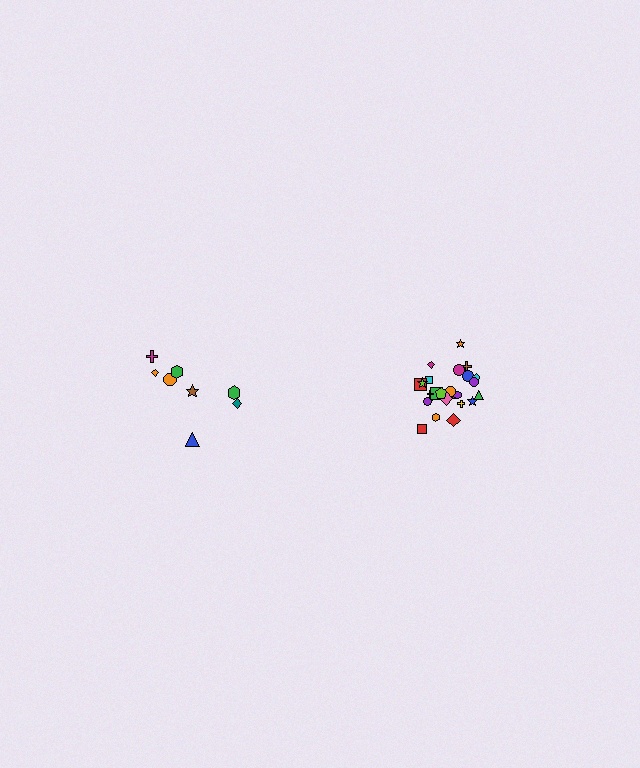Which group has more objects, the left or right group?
The right group.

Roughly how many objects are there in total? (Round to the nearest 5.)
Roughly 35 objects in total.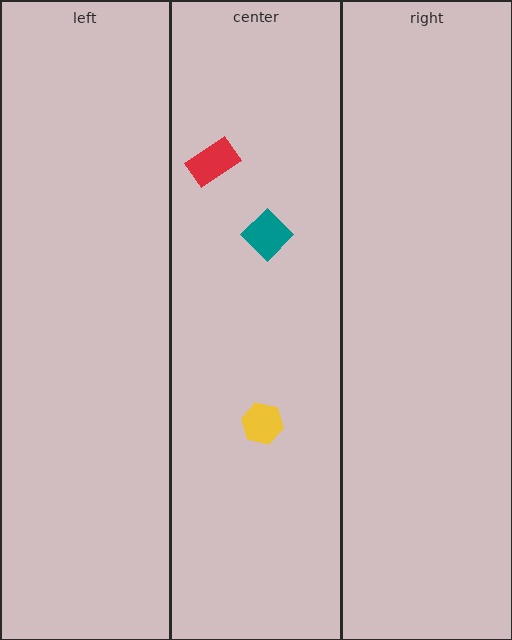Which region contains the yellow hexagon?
The center region.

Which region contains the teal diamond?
The center region.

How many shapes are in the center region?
3.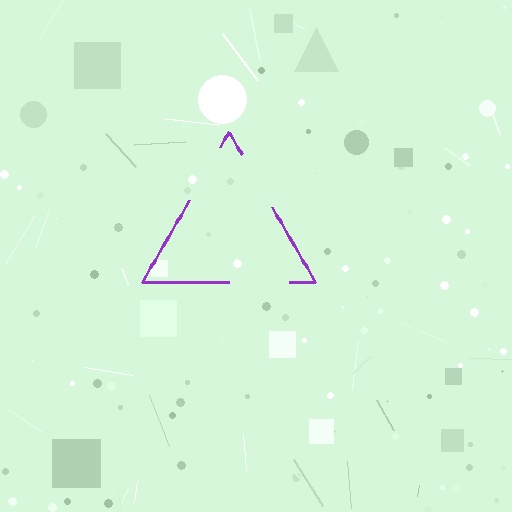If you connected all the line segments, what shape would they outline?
They would outline a triangle.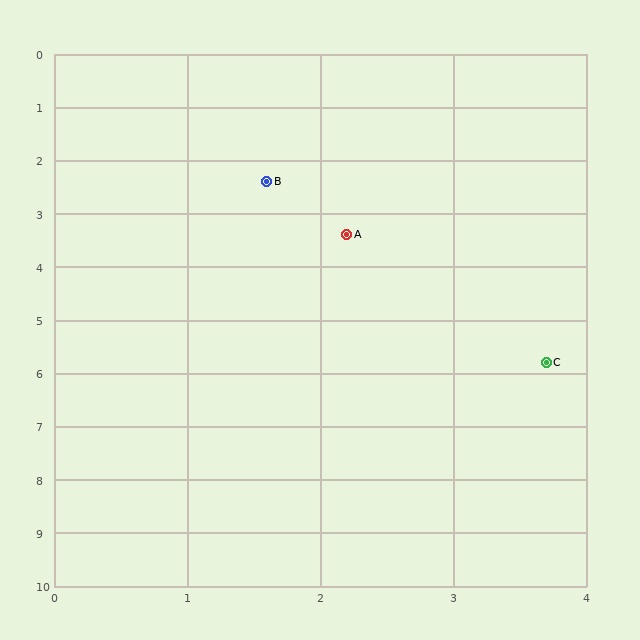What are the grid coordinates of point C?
Point C is at approximately (3.7, 5.8).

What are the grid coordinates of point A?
Point A is at approximately (2.2, 3.4).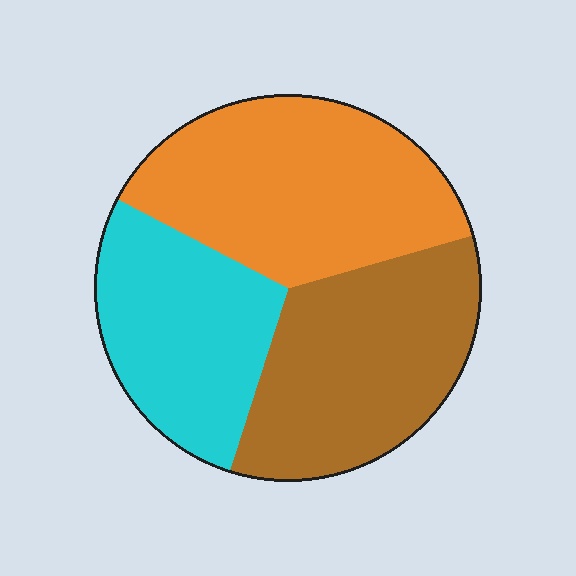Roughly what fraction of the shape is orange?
Orange takes up between a third and a half of the shape.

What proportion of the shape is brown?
Brown covers around 35% of the shape.